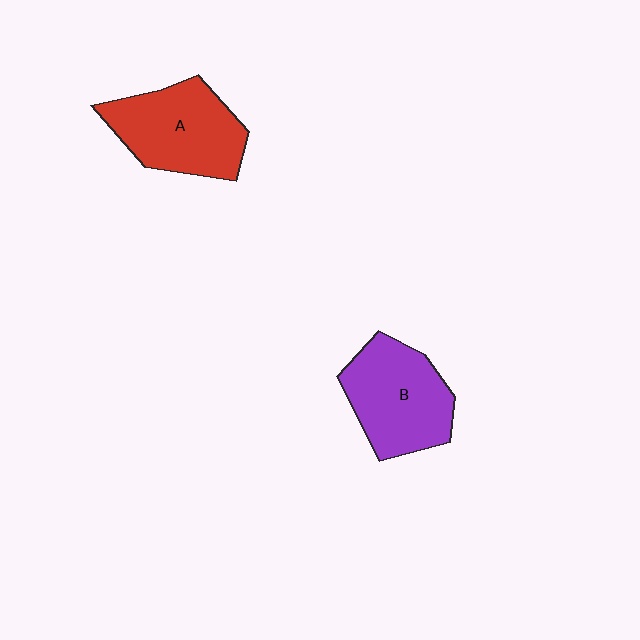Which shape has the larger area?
Shape A (red).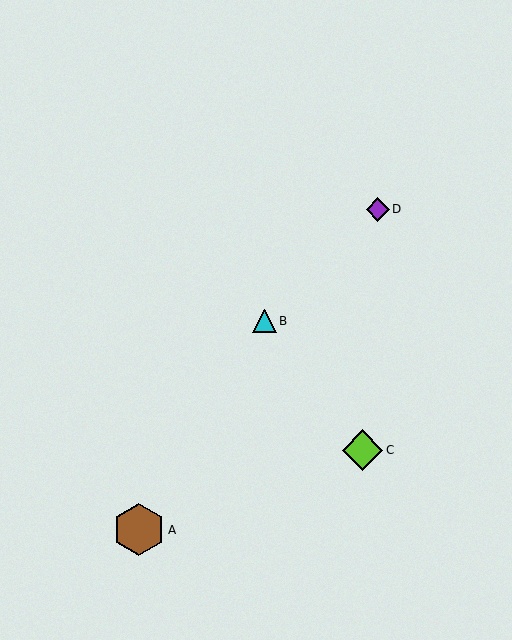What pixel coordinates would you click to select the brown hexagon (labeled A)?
Click at (139, 530) to select the brown hexagon A.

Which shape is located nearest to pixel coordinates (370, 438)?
The lime diamond (labeled C) at (363, 450) is nearest to that location.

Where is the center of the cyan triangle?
The center of the cyan triangle is at (264, 321).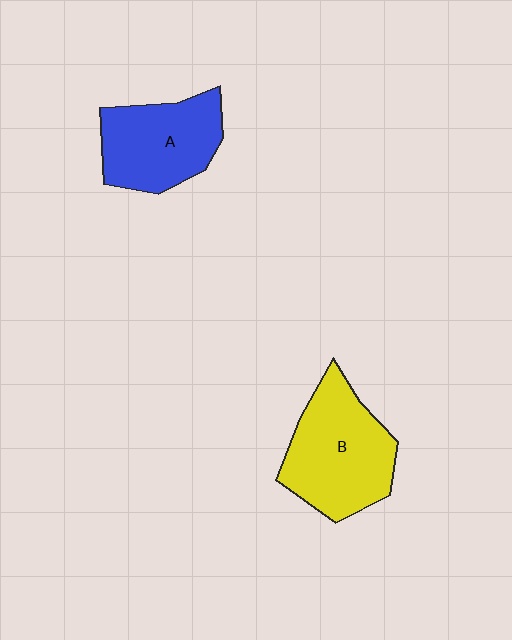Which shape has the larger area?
Shape B (yellow).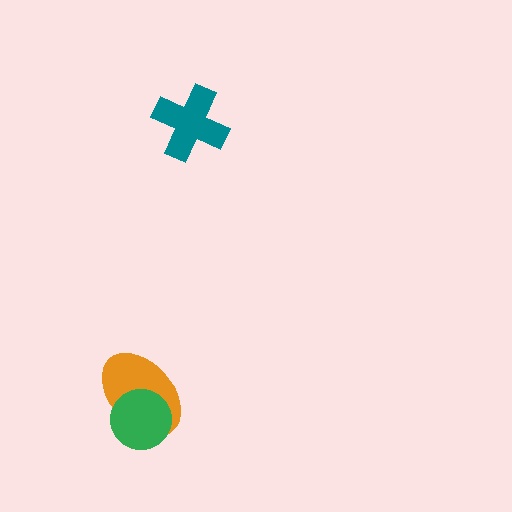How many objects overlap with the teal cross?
0 objects overlap with the teal cross.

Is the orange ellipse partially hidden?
Yes, it is partially covered by another shape.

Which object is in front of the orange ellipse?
The green circle is in front of the orange ellipse.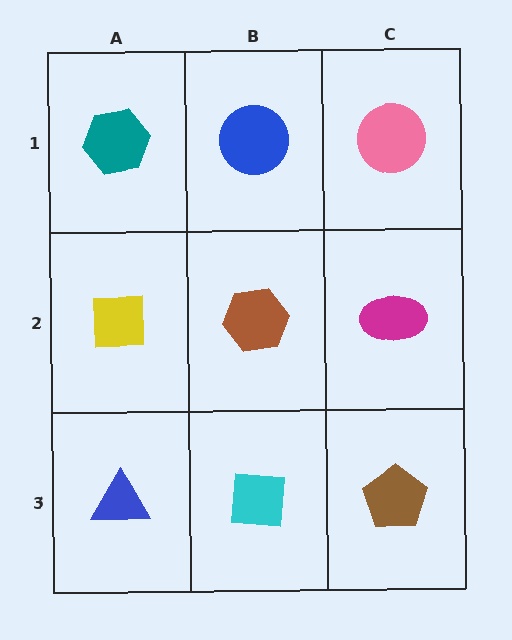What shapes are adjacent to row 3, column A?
A yellow square (row 2, column A), a cyan square (row 3, column B).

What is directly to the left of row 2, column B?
A yellow square.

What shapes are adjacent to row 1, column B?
A brown hexagon (row 2, column B), a teal hexagon (row 1, column A), a pink circle (row 1, column C).